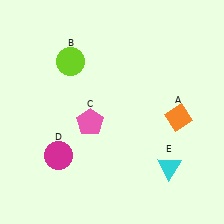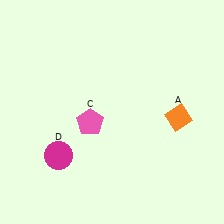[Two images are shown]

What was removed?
The cyan triangle (E), the lime circle (B) were removed in Image 2.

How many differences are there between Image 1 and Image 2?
There are 2 differences between the two images.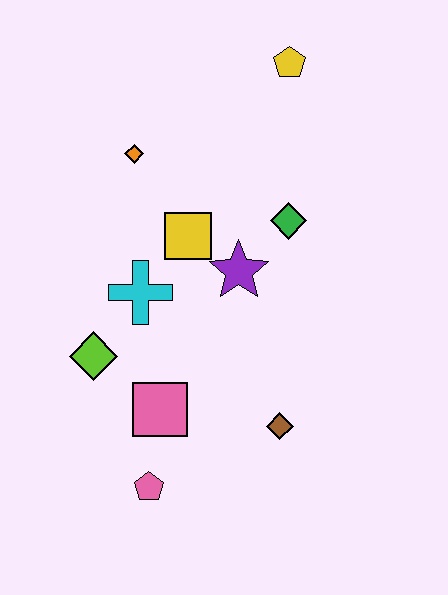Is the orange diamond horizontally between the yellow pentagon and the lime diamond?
Yes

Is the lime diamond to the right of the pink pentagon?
No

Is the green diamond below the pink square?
No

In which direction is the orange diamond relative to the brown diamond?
The orange diamond is above the brown diamond.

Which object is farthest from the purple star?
The pink pentagon is farthest from the purple star.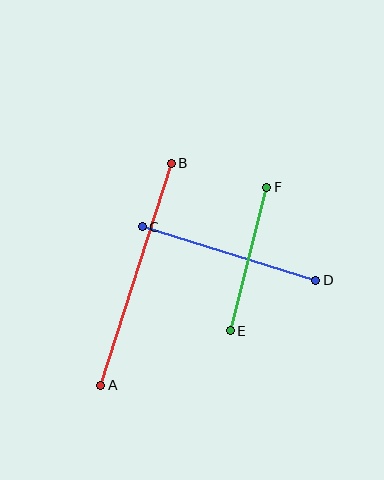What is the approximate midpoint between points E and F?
The midpoint is at approximately (249, 259) pixels.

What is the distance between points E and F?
The distance is approximately 148 pixels.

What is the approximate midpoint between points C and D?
The midpoint is at approximately (229, 253) pixels.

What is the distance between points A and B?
The distance is approximately 233 pixels.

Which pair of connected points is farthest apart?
Points A and B are farthest apart.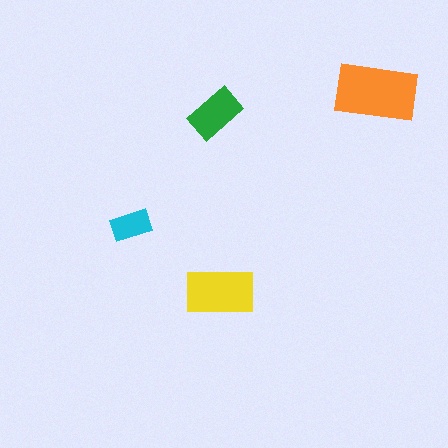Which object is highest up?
The orange rectangle is topmost.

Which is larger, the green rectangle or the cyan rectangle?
The green one.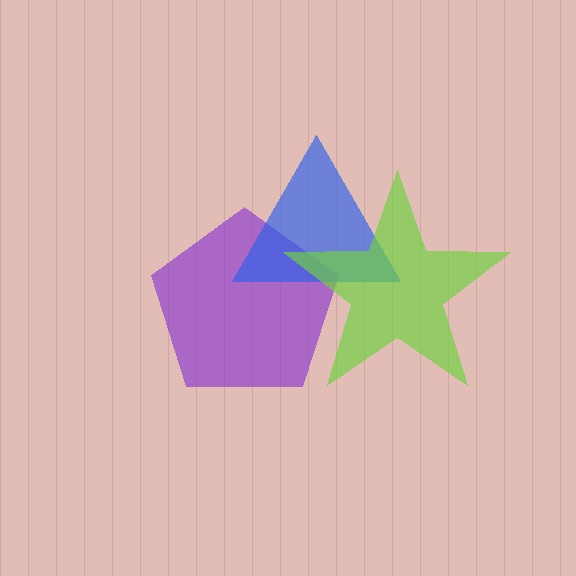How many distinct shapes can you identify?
There are 3 distinct shapes: a purple pentagon, a blue triangle, a lime star.